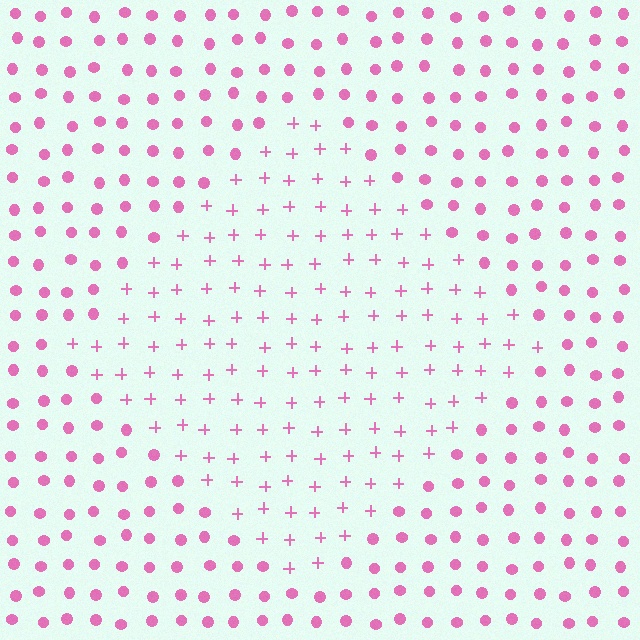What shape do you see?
I see a diamond.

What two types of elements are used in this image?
The image uses plus signs inside the diamond region and circles outside it.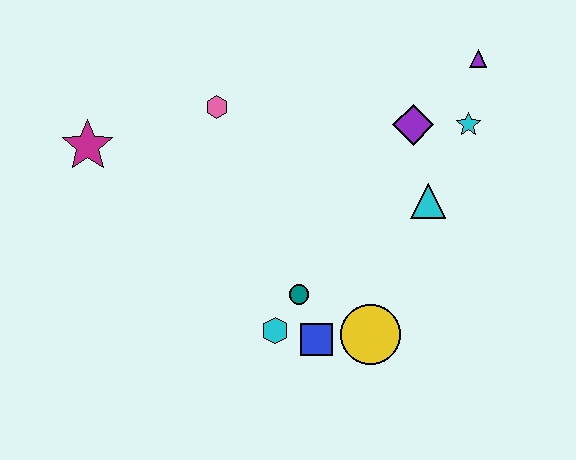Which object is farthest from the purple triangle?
The magenta star is farthest from the purple triangle.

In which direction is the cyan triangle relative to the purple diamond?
The cyan triangle is below the purple diamond.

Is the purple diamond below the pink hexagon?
Yes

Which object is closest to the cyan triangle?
The purple diamond is closest to the cyan triangle.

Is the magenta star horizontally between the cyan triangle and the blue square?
No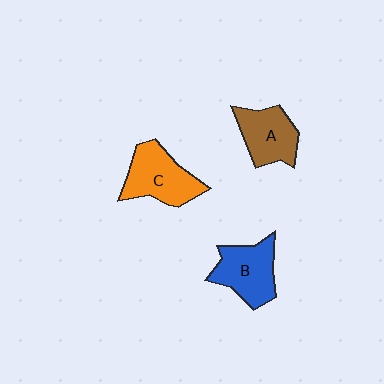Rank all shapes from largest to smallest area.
From largest to smallest: C (orange), B (blue), A (brown).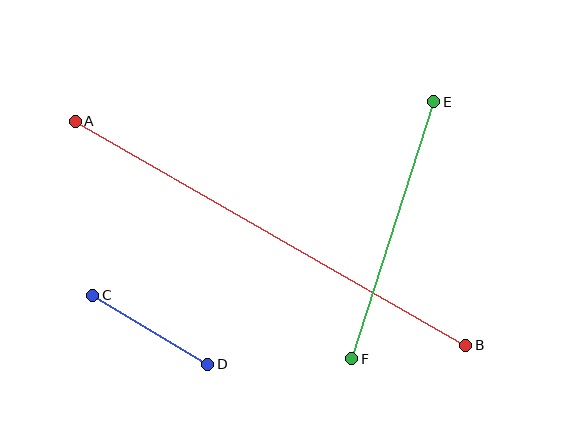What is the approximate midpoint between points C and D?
The midpoint is at approximately (150, 330) pixels.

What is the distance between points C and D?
The distance is approximately 134 pixels.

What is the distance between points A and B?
The distance is approximately 450 pixels.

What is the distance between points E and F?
The distance is approximately 270 pixels.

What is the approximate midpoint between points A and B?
The midpoint is at approximately (270, 233) pixels.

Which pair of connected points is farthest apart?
Points A and B are farthest apart.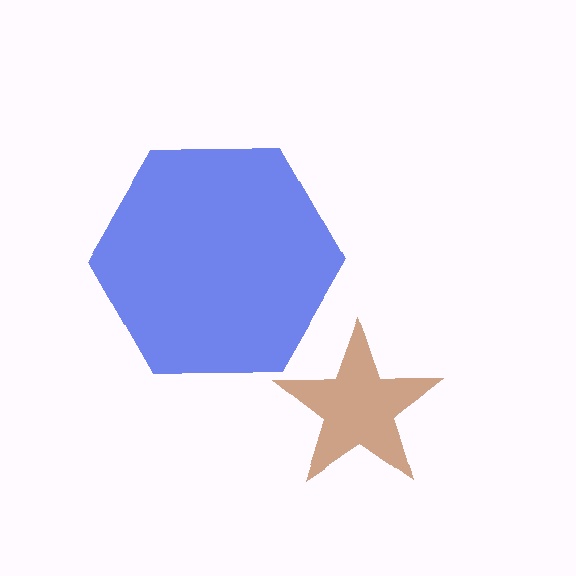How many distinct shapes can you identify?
There are 2 distinct shapes: a blue hexagon, a brown star.